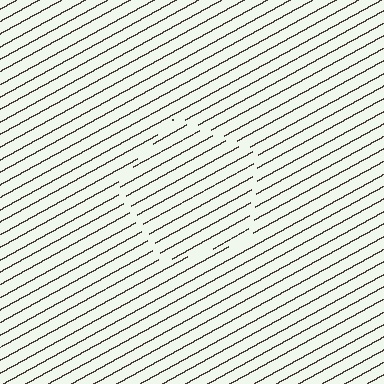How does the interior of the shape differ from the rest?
The interior of the shape contains the same grating, shifted by half a period — the contour is defined by the phase discontinuity where line-ends from the inner and outer gratings abut.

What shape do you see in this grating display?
An illusory pentagon. The interior of the shape contains the same grating, shifted by half a period — the contour is defined by the phase discontinuity where line-ends from the inner and outer gratings abut.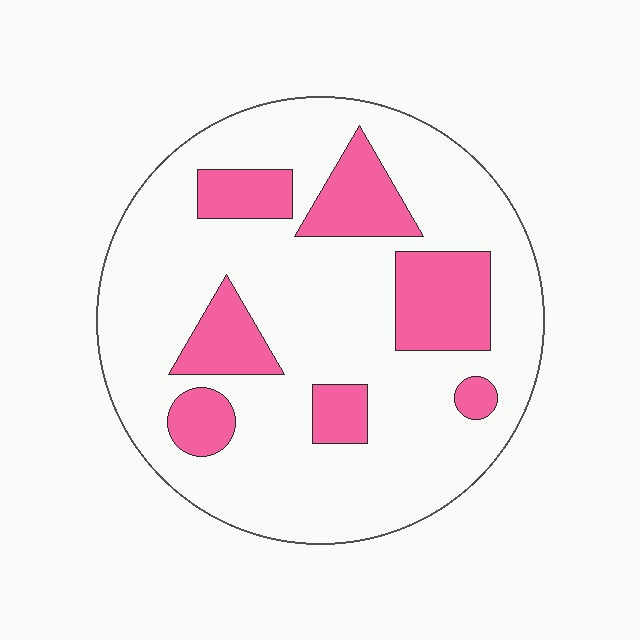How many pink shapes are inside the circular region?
7.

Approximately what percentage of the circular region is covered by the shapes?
Approximately 25%.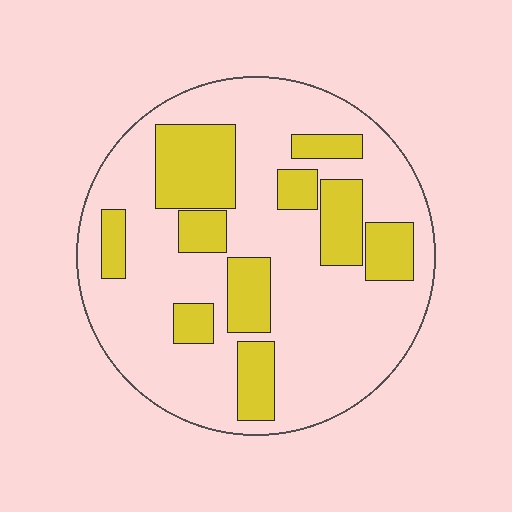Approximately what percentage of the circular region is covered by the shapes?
Approximately 30%.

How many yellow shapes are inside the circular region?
10.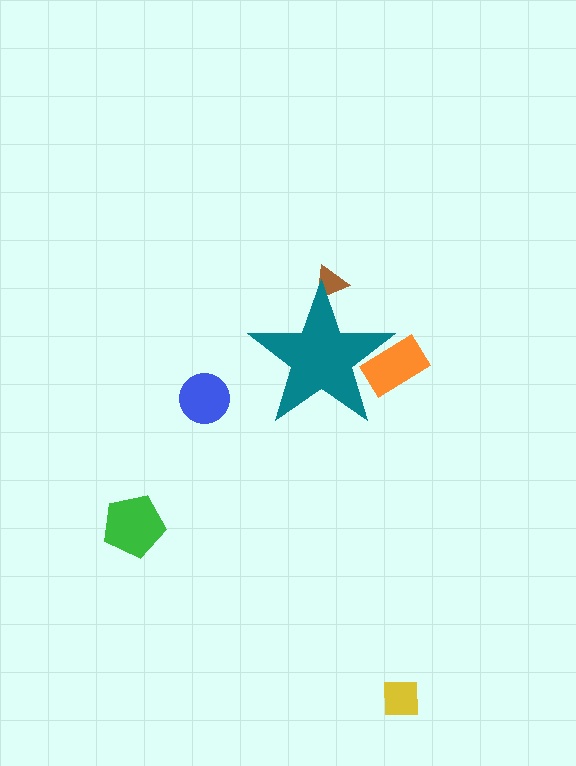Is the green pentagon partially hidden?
No, the green pentagon is fully visible.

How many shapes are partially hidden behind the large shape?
2 shapes are partially hidden.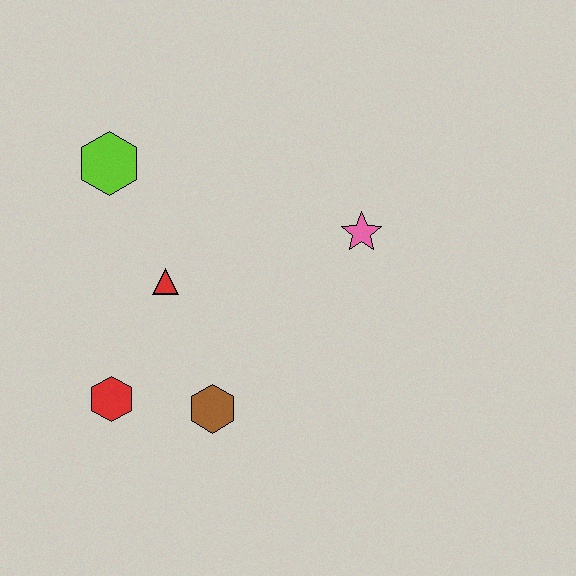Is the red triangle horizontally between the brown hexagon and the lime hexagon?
Yes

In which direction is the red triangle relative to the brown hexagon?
The red triangle is above the brown hexagon.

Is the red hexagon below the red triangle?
Yes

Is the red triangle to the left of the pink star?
Yes